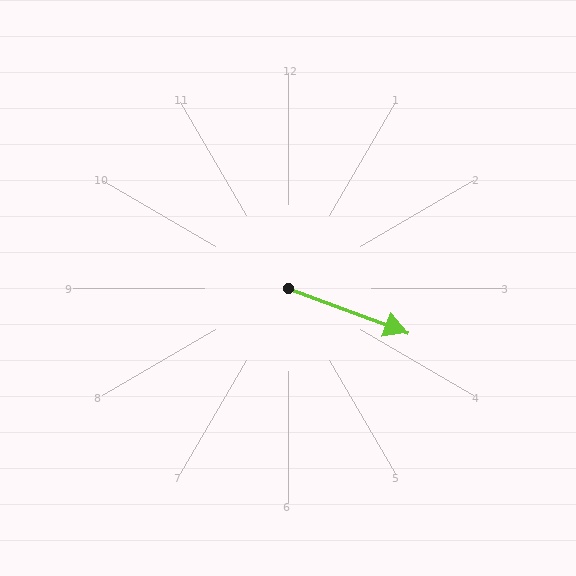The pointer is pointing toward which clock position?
Roughly 4 o'clock.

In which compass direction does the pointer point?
East.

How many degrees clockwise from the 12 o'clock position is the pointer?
Approximately 111 degrees.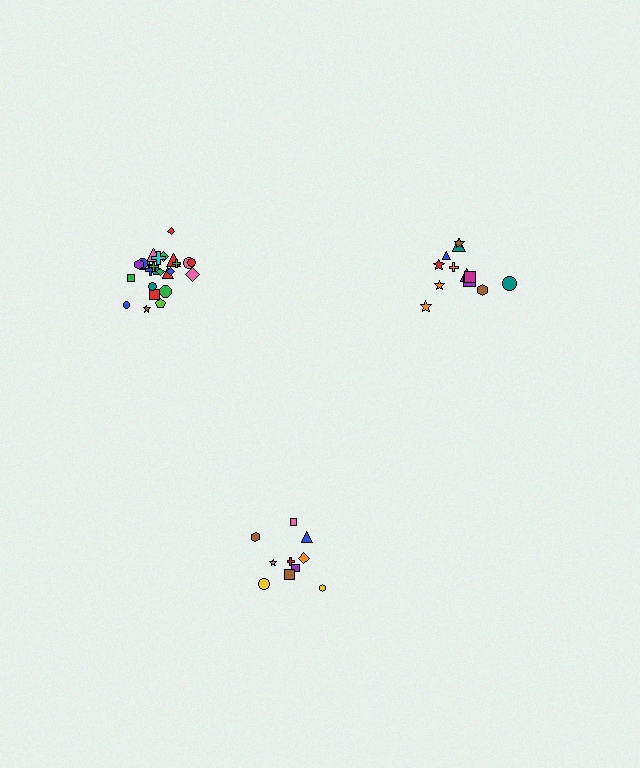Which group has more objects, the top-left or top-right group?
The top-left group.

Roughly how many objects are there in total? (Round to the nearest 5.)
Roughly 45 objects in total.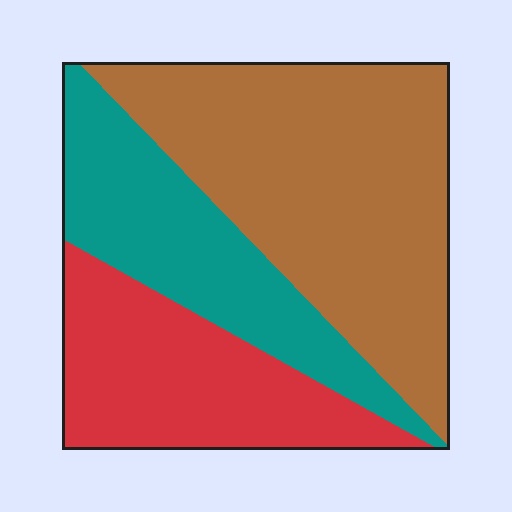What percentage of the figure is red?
Red takes up between a sixth and a third of the figure.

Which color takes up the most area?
Brown, at roughly 50%.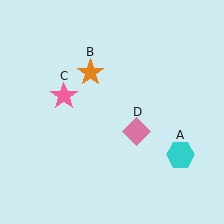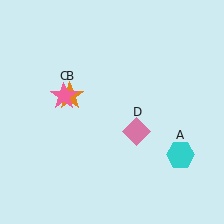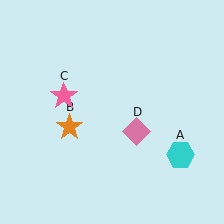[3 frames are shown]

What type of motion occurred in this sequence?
The orange star (object B) rotated counterclockwise around the center of the scene.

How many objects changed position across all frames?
1 object changed position: orange star (object B).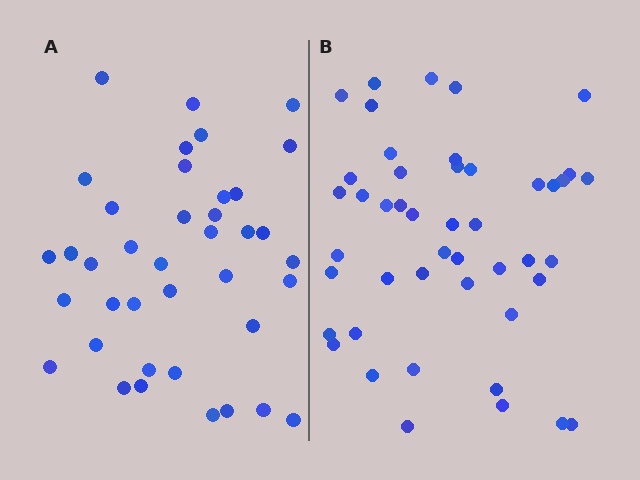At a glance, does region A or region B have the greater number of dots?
Region B (the right region) has more dots.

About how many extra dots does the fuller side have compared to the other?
Region B has roughly 8 or so more dots than region A.